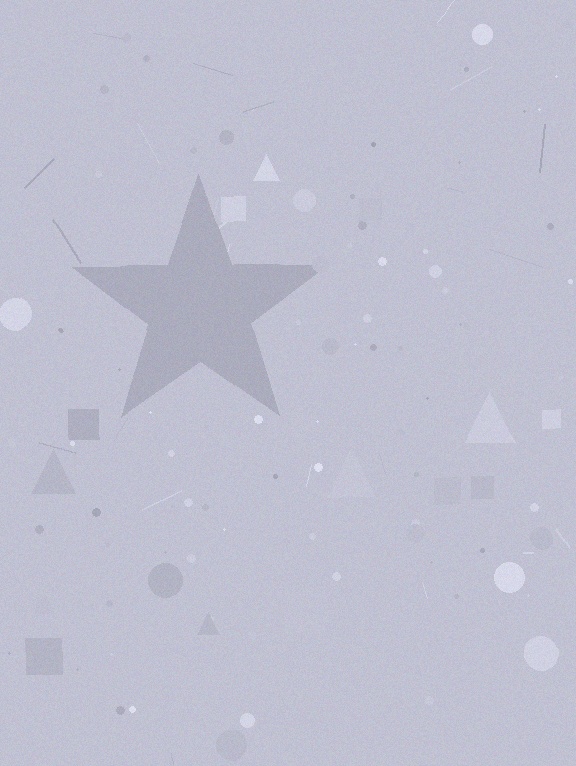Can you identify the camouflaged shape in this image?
The camouflaged shape is a star.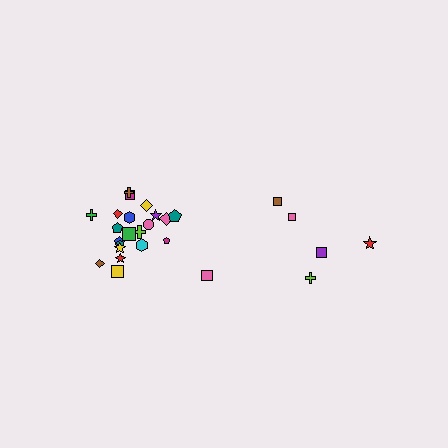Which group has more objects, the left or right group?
The left group.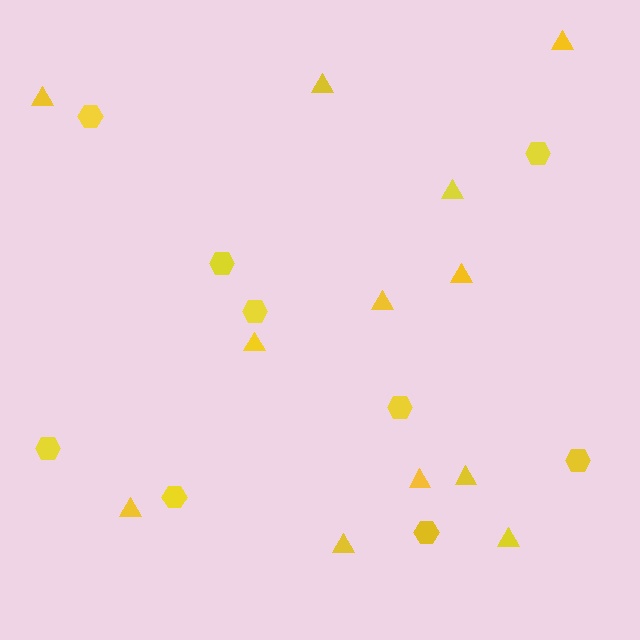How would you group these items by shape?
There are 2 groups: one group of hexagons (9) and one group of triangles (12).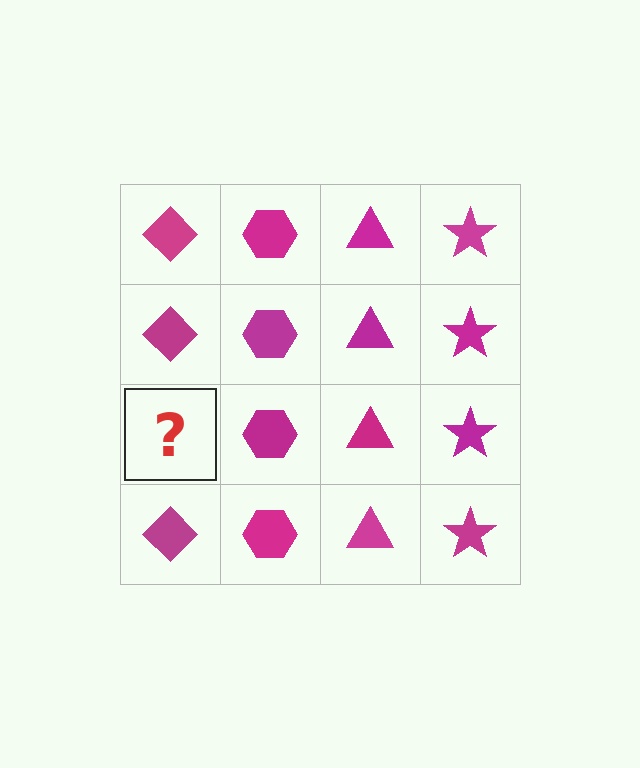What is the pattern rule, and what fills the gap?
The rule is that each column has a consistent shape. The gap should be filled with a magenta diamond.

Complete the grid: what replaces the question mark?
The question mark should be replaced with a magenta diamond.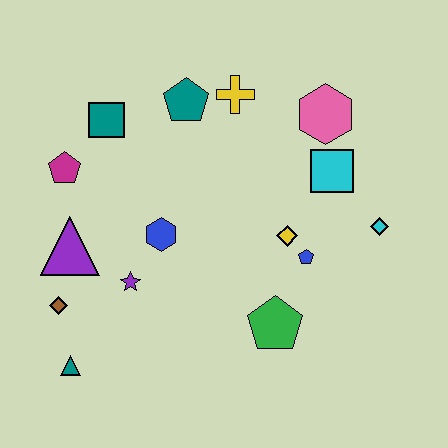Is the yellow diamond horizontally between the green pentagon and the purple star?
No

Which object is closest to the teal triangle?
The brown diamond is closest to the teal triangle.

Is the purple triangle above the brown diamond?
Yes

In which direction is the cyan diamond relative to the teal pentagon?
The cyan diamond is to the right of the teal pentagon.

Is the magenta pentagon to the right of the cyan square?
No